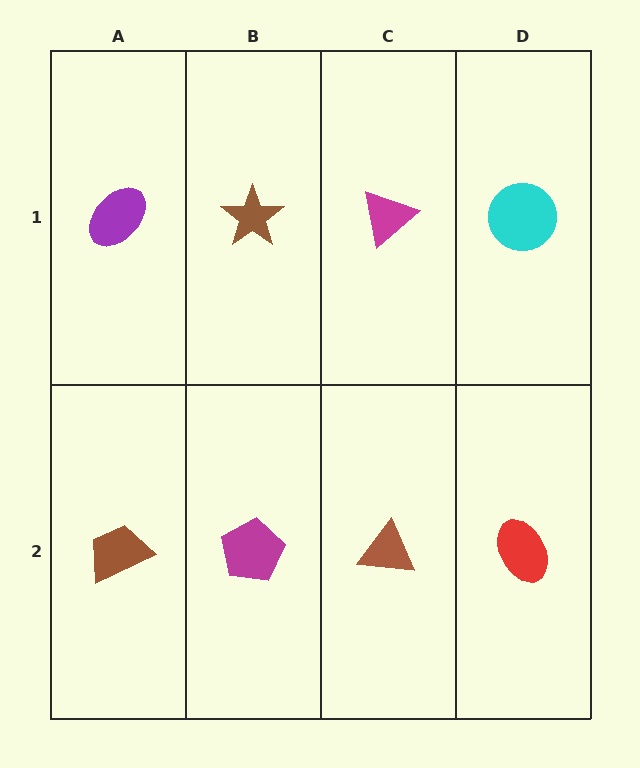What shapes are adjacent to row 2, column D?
A cyan circle (row 1, column D), a brown triangle (row 2, column C).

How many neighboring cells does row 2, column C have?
3.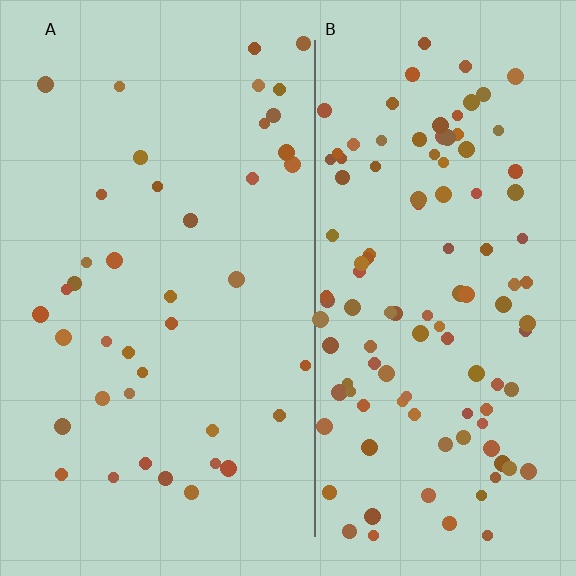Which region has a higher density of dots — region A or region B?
B (the right).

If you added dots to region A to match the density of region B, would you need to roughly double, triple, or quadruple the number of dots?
Approximately triple.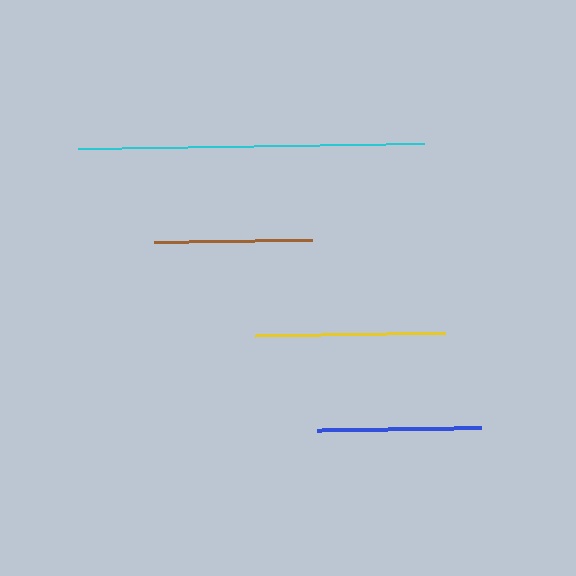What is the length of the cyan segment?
The cyan segment is approximately 347 pixels long.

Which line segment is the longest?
The cyan line is the longest at approximately 347 pixels.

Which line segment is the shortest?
The brown line is the shortest at approximately 158 pixels.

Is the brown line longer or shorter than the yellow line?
The yellow line is longer than the brown line.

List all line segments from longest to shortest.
From longest to shortest: cyan, yellow, blue, brown.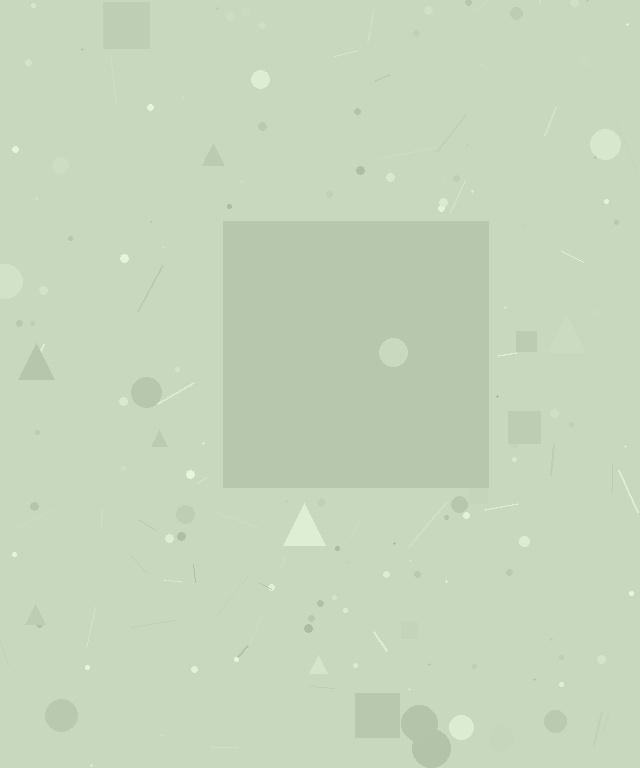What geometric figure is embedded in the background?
A square is embedded in the background.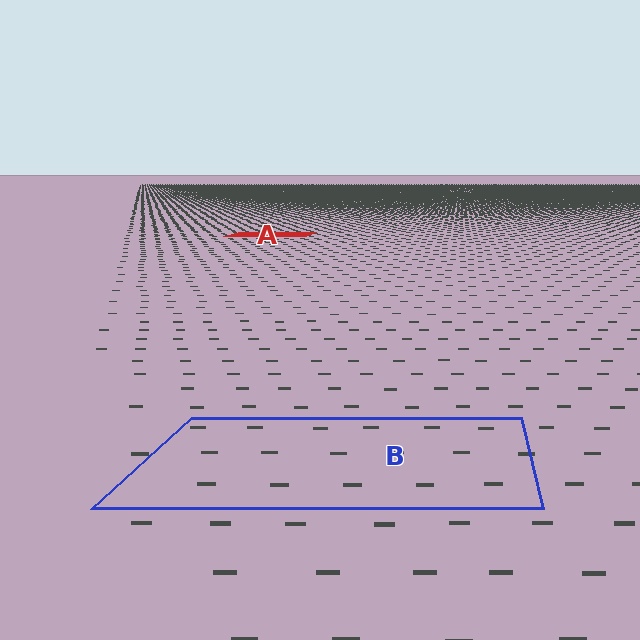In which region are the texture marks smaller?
The texture marks are smaller in region A, because it is farther away.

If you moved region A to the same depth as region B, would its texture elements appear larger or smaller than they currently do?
They would appear larger. At a closer depth, the same texture elements are projected at a bigger on-screen size.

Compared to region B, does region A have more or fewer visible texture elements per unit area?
Region A has more texture elements per unit area — they are packed more densely because it is farther away.